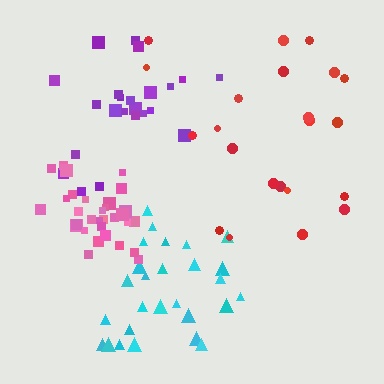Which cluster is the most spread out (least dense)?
Red.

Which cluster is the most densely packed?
Pink.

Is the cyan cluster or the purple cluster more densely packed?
Cyan.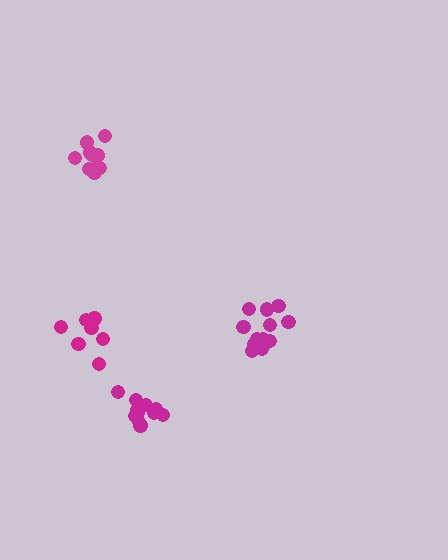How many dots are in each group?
Group 1: 13 dots, Group 2: 10 dots, Group 3: 12 dots, Group 4: 7 dots (42 total).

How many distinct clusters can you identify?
There are 4 distinct clusters.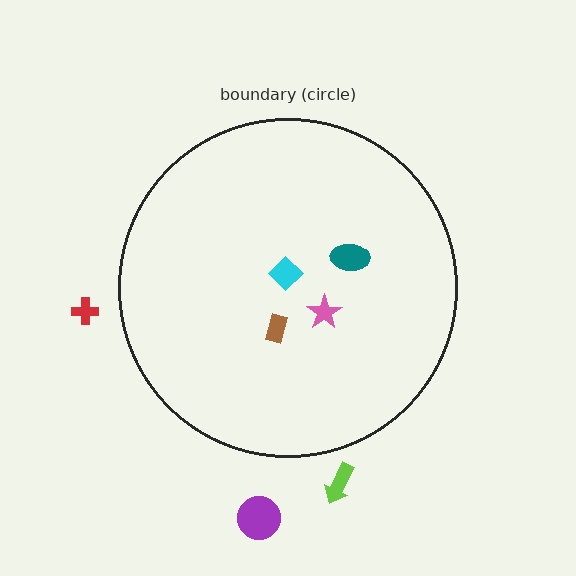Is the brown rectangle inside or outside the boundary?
Inside.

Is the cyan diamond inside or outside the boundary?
Inside.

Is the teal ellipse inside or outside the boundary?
Inside.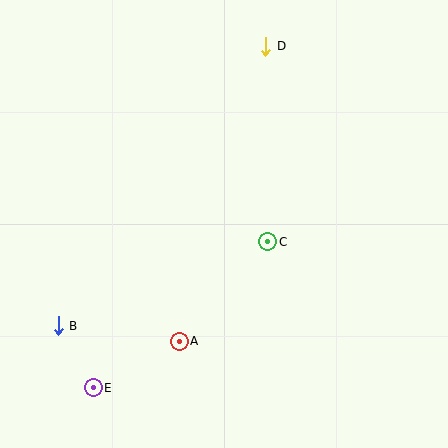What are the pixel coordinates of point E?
Point E is at (93, 388).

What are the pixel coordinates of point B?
Point B is at (58, 326).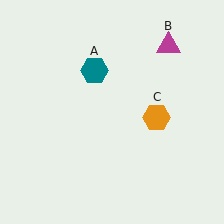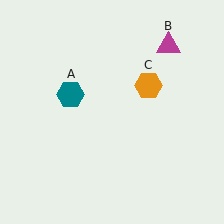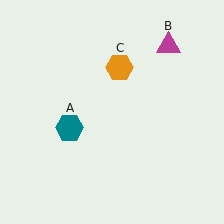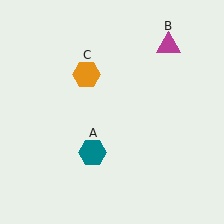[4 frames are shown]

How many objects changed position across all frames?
2 objects changed position: teal hexagon (object A), orange hexagon (object C).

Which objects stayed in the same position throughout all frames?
Magenta triangle (object B) remained stationary.